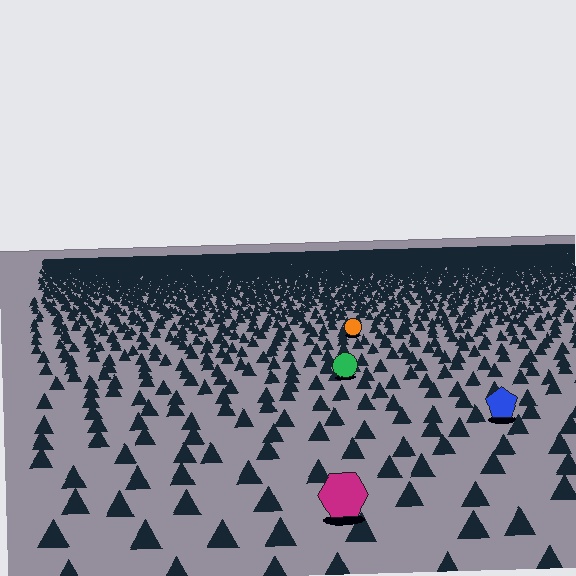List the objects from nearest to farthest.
From nearest to farthest: the magenta hexagon, the blue pentagon, the green circle, the orange circle.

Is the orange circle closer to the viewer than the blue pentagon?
No. The blue pentagon is closer — you can tell from the texture gradient: the ground texture is coarser near it.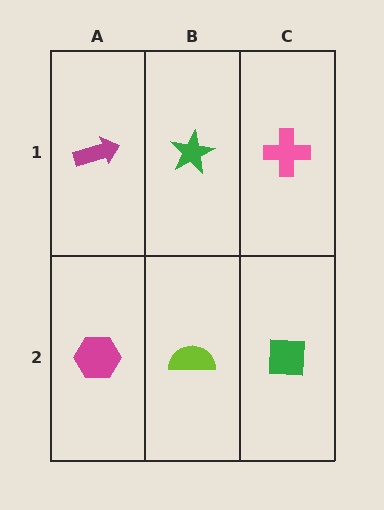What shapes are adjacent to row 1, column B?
A lime semicircle (row 2, column B), a magenta arrow (row 1, column A), a pink cross (row 1, column C).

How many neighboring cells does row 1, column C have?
2.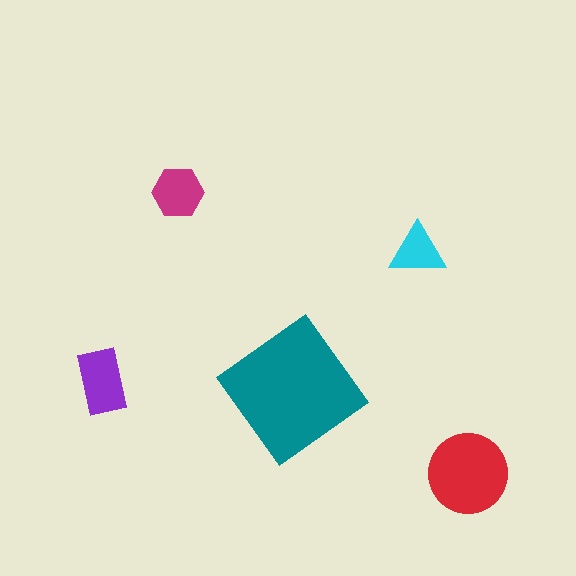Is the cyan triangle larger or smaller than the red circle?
Smaller.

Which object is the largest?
The teal diamond.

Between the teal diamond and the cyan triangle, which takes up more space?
The teal diamond.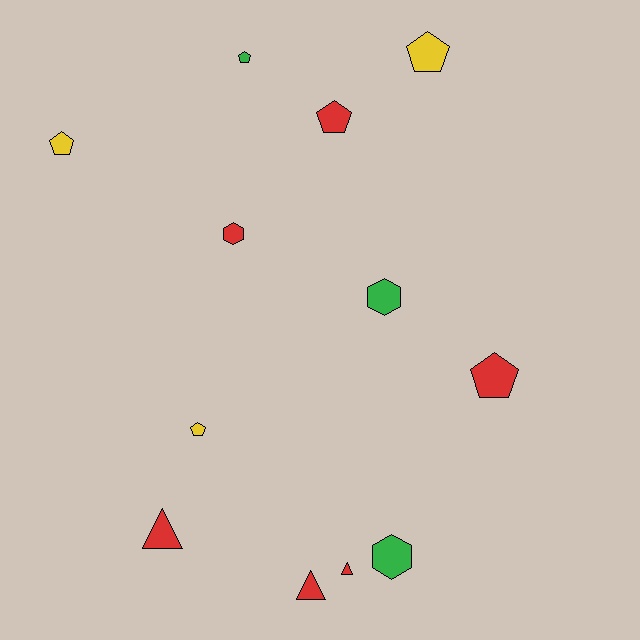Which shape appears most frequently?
Pentagon, with 6 objects.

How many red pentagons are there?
There are 2 red pentagons.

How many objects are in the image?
There are 12 objects.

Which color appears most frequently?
Red, with 6 objects.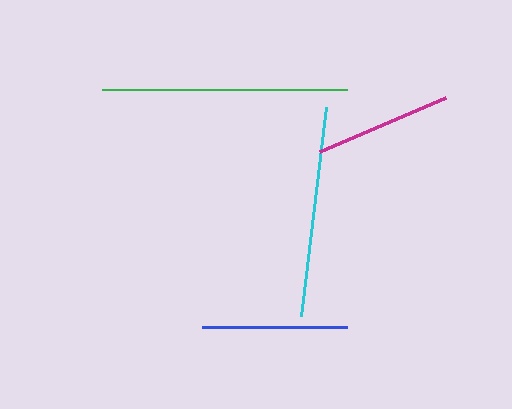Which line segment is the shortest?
The magenta line is the shortest at approximately 137 pixels.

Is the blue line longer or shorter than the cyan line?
The cyan line is longer than the blue line.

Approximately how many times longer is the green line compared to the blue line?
The green line is approximately 1.7 times the length of the blue line.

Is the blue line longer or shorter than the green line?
The green line is longer than the blue line.